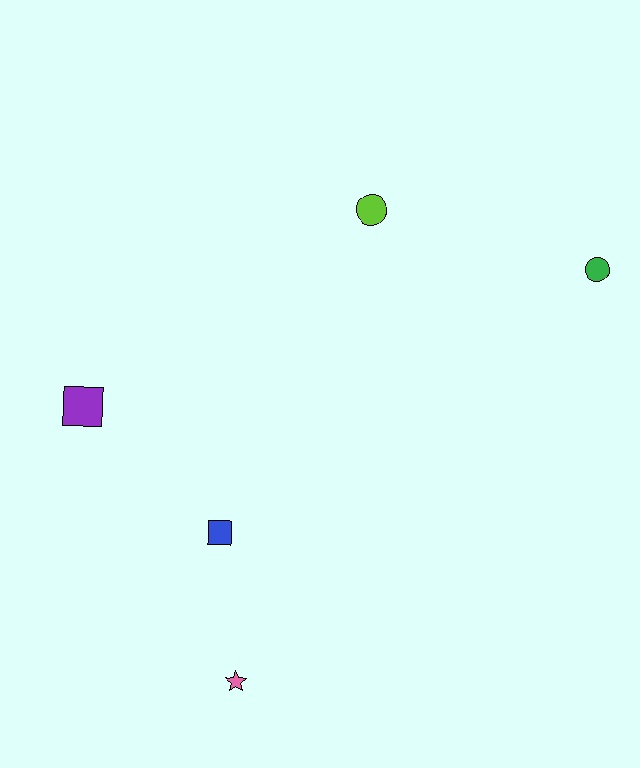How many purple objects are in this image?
There is 1 purple object.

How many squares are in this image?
There are 2 squares.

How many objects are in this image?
There are 5 objects.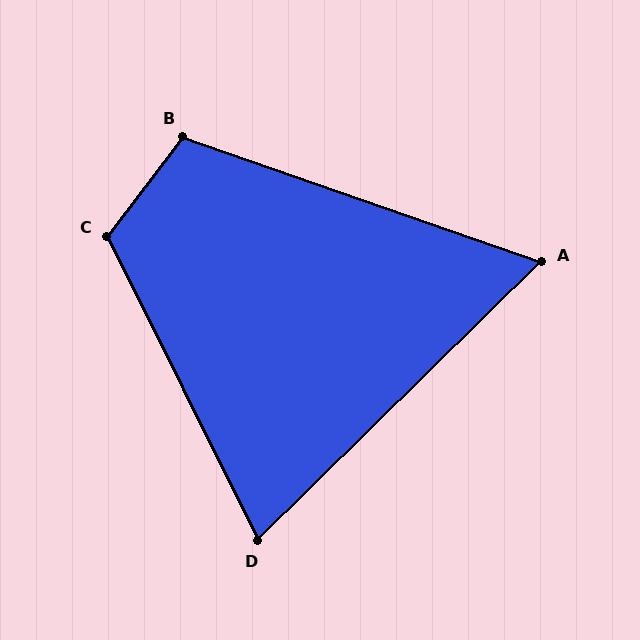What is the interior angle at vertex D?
Approximately 72 degrees (acute).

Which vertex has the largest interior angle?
C, at approximately 116 degrees.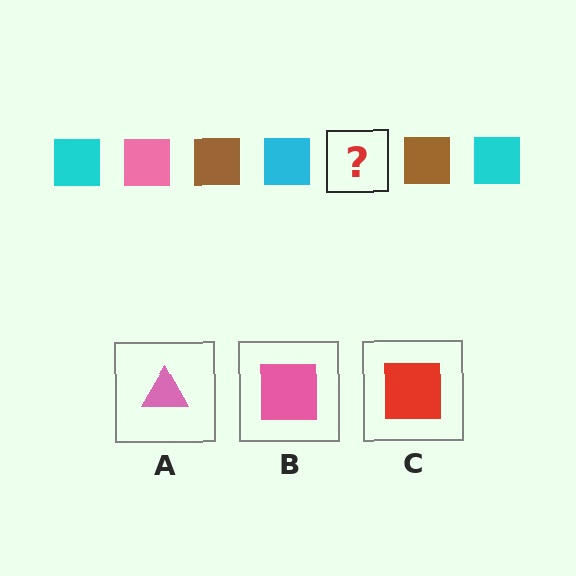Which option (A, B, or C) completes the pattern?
B.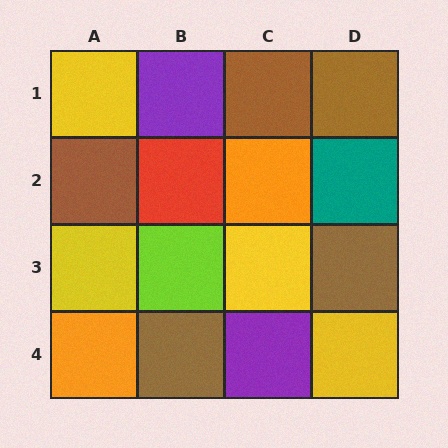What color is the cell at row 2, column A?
Brown.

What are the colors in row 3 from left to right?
Yellow, lime, yellow, brown.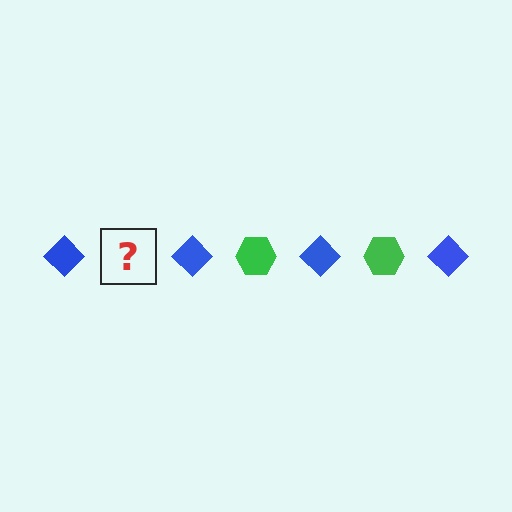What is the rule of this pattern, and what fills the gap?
The rule is that the pattern alternates between blue diamond and green hexagon. The gap should be filled with a green hexagon.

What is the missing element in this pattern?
The missing element is a green hexagon.